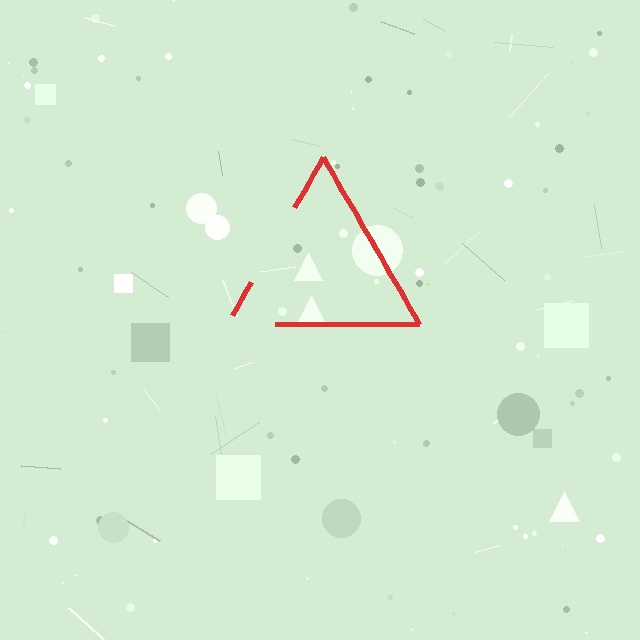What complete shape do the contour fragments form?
The contour fragments form a triangle.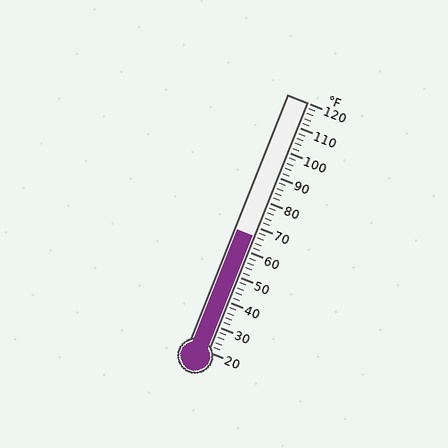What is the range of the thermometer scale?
The thermometer scale ranges from 20°F to 120°F.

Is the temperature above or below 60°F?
The temperature is above 60°F.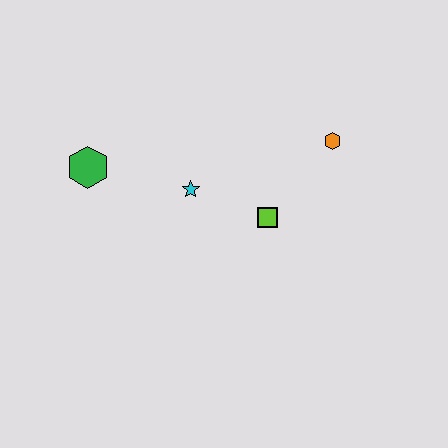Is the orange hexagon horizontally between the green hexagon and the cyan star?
No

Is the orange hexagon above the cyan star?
Yes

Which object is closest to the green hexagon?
The cyan star is closest to the green hexagon.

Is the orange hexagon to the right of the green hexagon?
Yes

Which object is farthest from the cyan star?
The orange hexagon is farthest from the cyan star.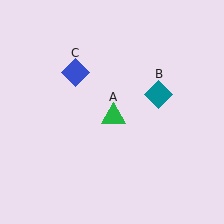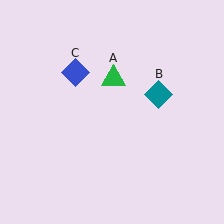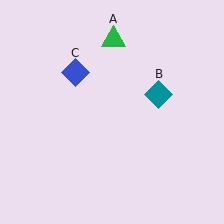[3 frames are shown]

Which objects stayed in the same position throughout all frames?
Teal diamond (object B) and blue diamond (object C) remained stationary.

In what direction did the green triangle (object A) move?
The green triangle (object A) moved up.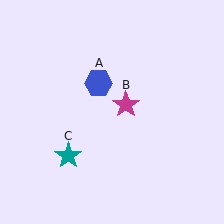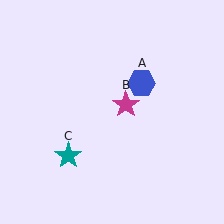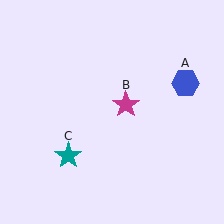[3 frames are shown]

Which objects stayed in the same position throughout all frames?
Magenta star (object B) and teal star (object C) remained stationary.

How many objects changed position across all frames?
1 object changed position: blue hexagon (object A).